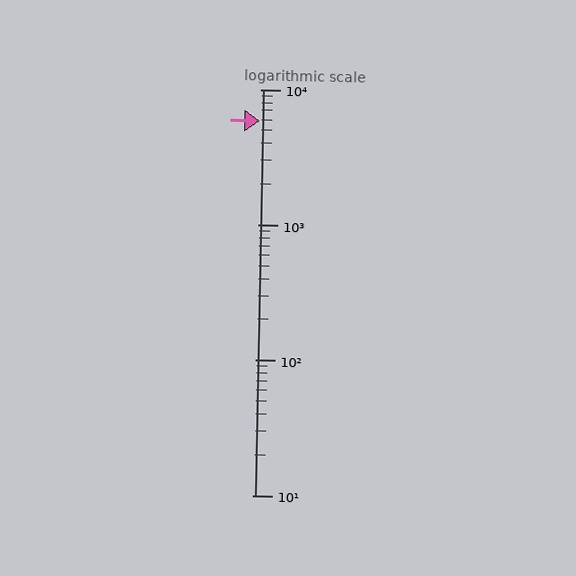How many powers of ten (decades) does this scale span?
The scale spans 3 decades, from 10 to 10000.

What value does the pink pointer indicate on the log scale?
The pointer indicates approximately 5900.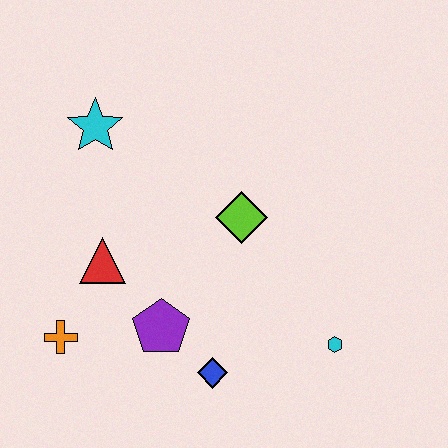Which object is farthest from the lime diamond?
The orange cross is farthest from the lime diamond.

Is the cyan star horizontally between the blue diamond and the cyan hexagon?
No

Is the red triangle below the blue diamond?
No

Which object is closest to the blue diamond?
The purple pentagon is closest to the blue diamond.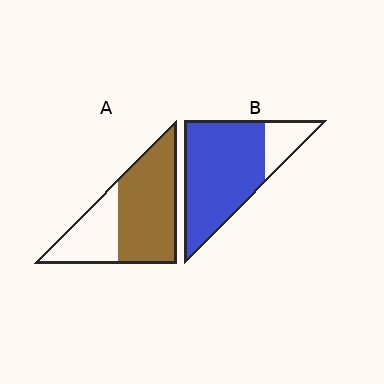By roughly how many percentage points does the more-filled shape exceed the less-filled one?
By roughly 15 percentage points (B over A).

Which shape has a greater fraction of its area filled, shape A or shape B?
Shape B.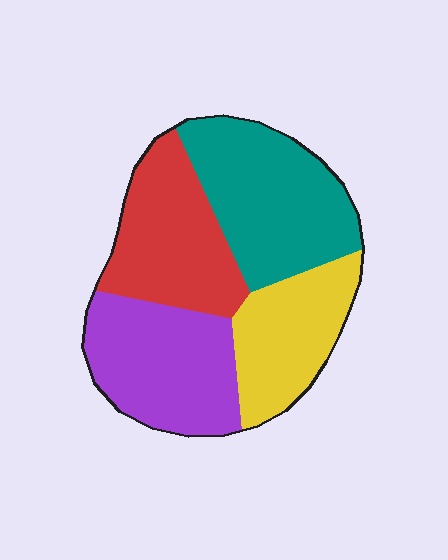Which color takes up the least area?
Yellow, at roughly 20%.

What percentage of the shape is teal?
Teal covers 29% of the shape.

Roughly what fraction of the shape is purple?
Purple takes up about one quarter (1/4) of the shape.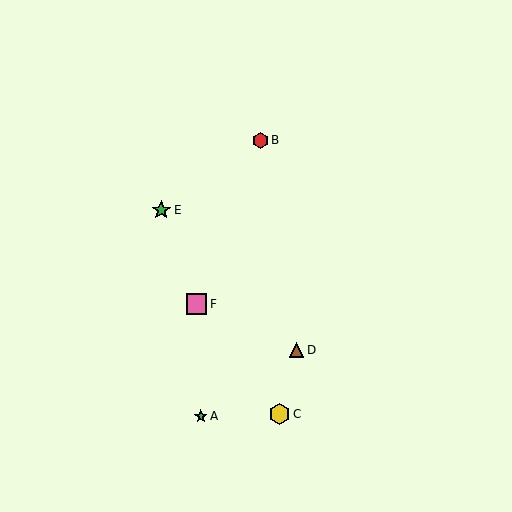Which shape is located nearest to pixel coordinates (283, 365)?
The brown triangle (labeled D) at (296, 350) is nearest to that location.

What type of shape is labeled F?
Shape F is a pink square.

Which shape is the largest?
The yellow hexagon (labeled C) is the largest.